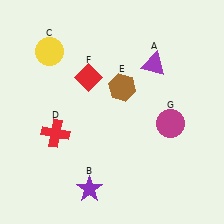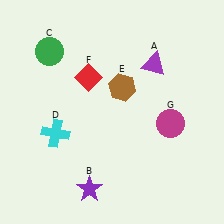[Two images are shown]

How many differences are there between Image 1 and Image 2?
There are 2 differences between the two images.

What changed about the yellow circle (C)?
In Image 1, C is yellow. In Image 2, it changed to green.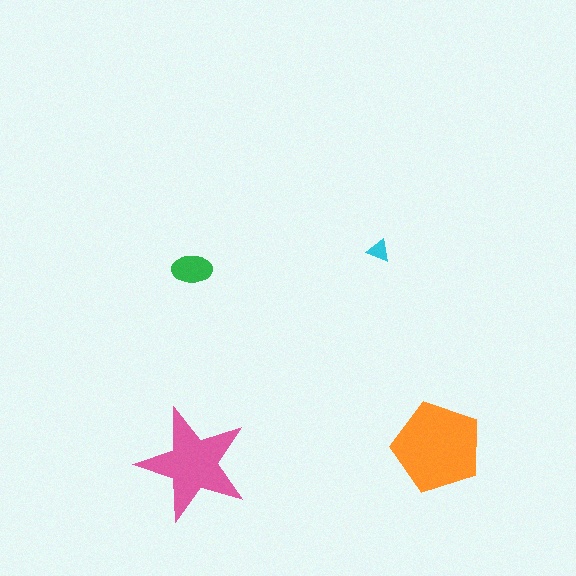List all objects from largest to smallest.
The orange pentagon, the pink star, the green ellipse, the cyan triangle.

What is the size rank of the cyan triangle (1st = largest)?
4th.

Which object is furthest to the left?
The green ellipse is leftmost.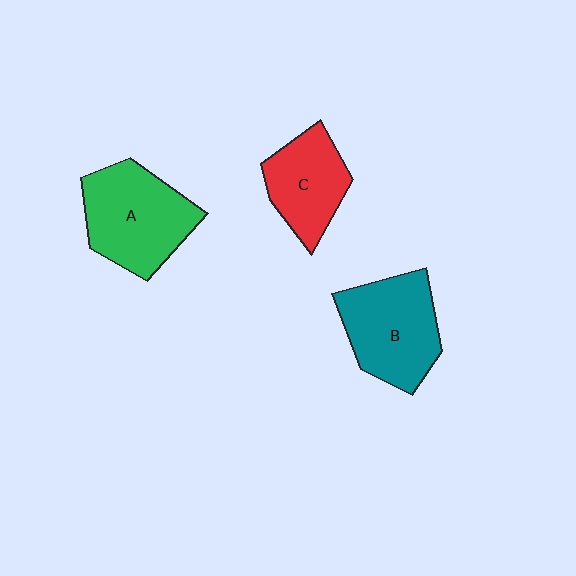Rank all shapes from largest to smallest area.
From largest to smallest: A (green), B (teal), C (red).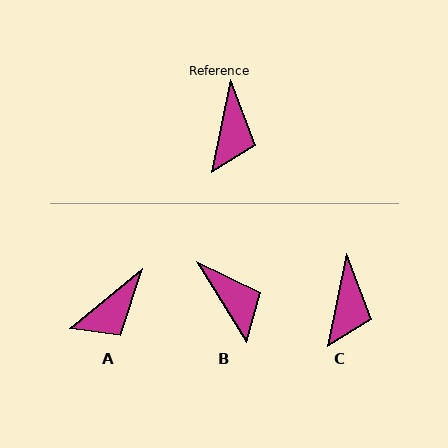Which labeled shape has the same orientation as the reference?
C.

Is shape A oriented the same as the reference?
No, it is off by about 40 degrees.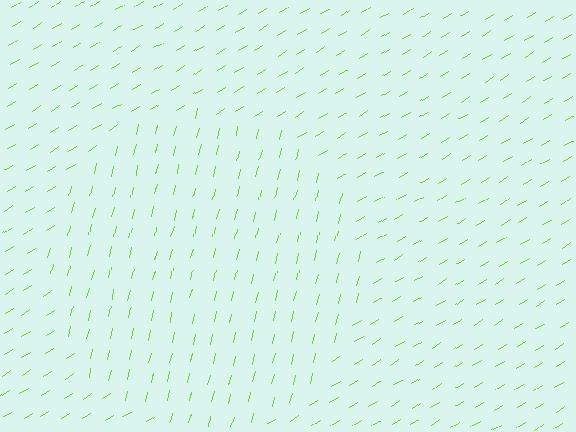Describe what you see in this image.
The image is filled with small lime line segments. A circle region in the image has lines oriented differently from the surrounding lines, creating a visible texture boundary.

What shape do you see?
I see a circle.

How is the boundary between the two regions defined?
The boundary is defined purely by a change in line orientation (approximately 45 degrees difference). All lines are the same color and thickness.